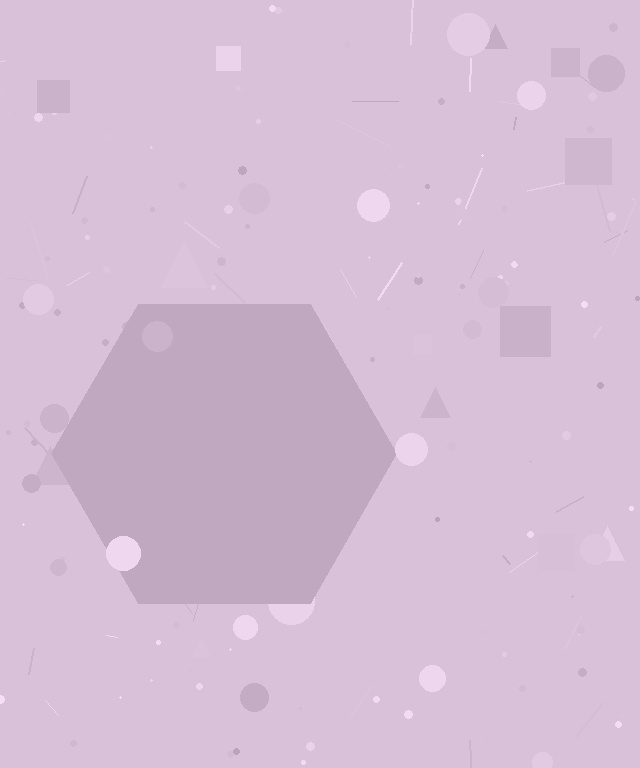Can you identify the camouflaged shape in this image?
The camouflaged shape is a hexagon.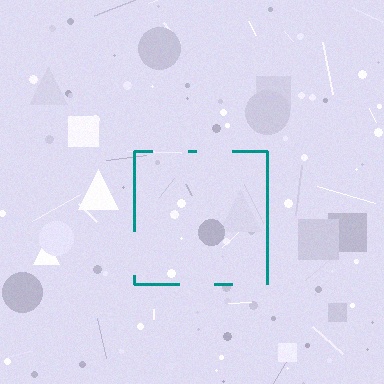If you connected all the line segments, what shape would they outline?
They would outline a square.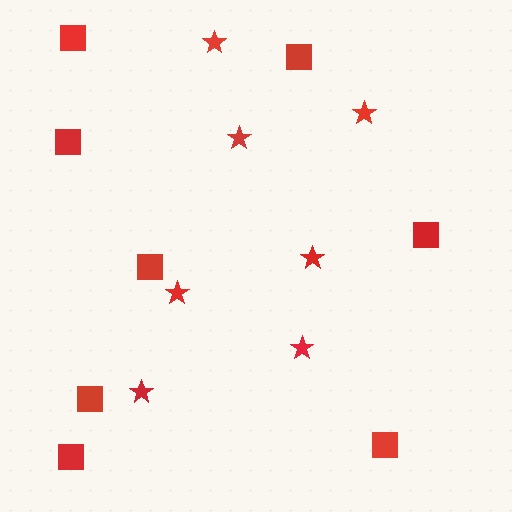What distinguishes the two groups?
There are 2 groups: one group of stars (7) and one group of squares (8).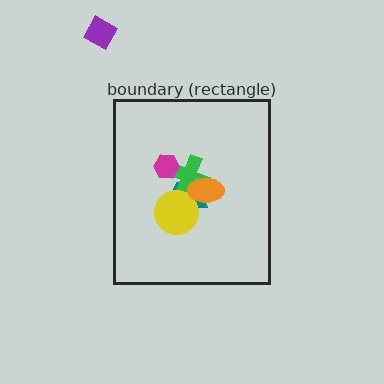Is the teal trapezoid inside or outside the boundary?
Inside.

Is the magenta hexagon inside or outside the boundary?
Inside.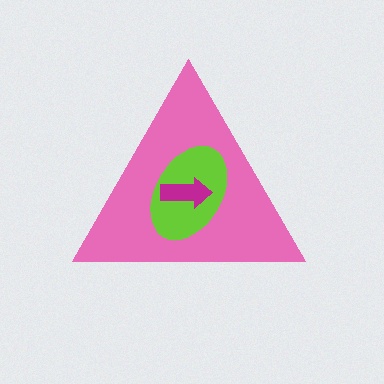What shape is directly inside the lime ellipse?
The magenta arrow.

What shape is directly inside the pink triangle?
The lime ellipse.